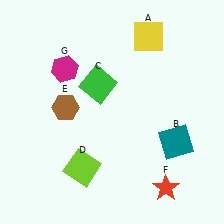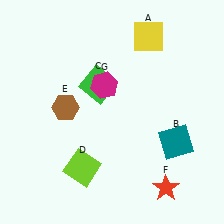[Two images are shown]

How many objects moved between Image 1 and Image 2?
1 object moved between the two images.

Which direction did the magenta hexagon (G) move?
The magenta hexagon (G) moved right.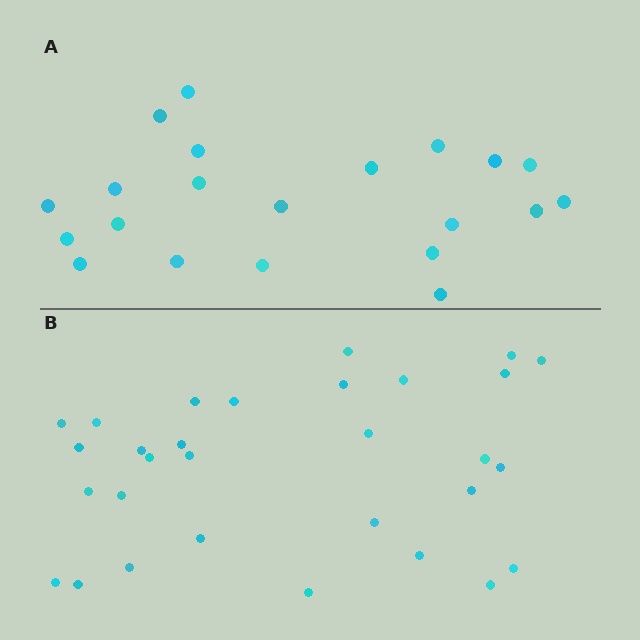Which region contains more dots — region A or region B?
Region B (the bottom region) has more dots.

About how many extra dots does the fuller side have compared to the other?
Region B has roughly 8 or so more dots than region A.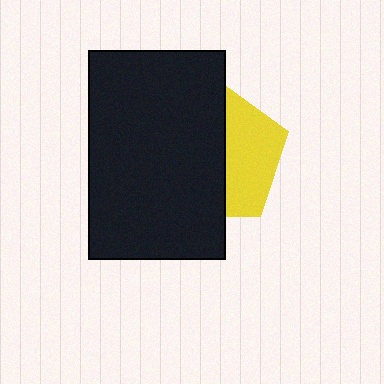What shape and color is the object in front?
The object in front is a black rectangle.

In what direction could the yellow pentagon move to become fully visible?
The yellow pentagon could move right. That would shift it out from behind the black rectangle entirely.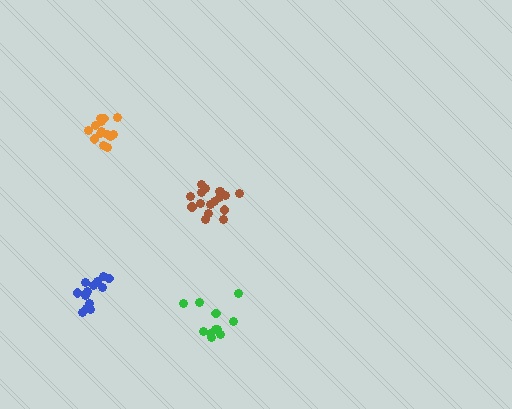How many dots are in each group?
Group 1: 17 dots, Group 2: 11 dots, Group 3: 14 dots, Group 4: 15 dots (57 total).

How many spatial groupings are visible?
There are 4 spatial groupings.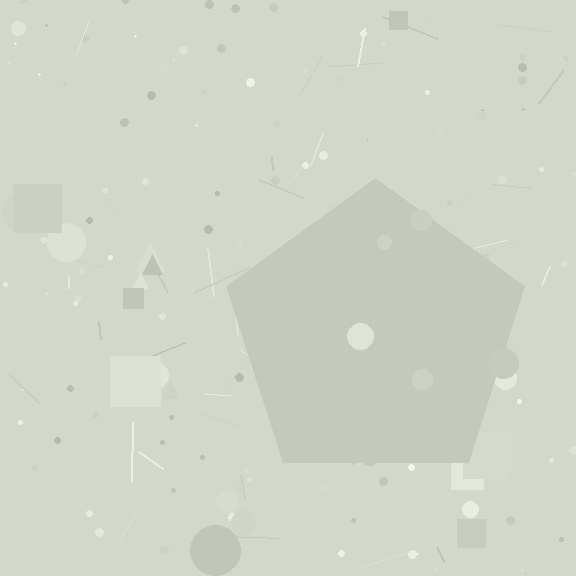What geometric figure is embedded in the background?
A pentagon is embedded in the background.